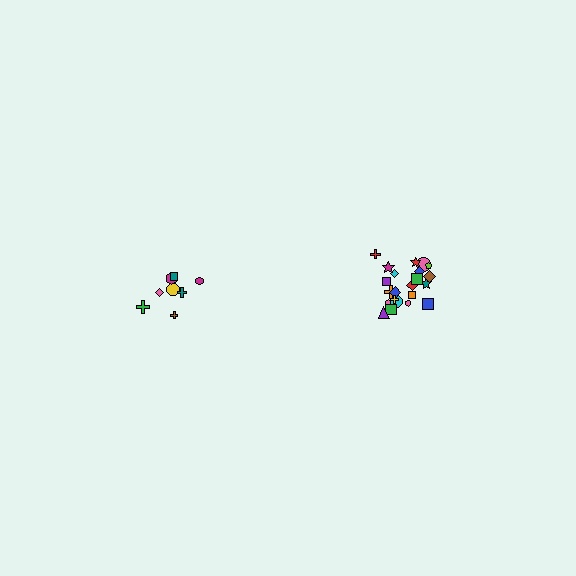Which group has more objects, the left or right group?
The right group.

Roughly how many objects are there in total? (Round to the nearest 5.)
Roughly 30 objects in total.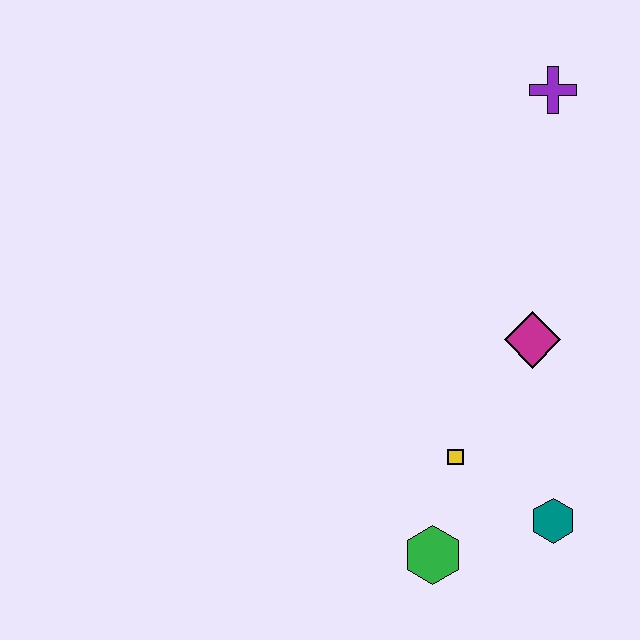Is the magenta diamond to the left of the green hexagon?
No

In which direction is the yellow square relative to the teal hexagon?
The yellow square is to the left of the teal hexagon.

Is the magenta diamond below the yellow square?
No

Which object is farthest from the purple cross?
The green hexagon is farthest from the purple cross.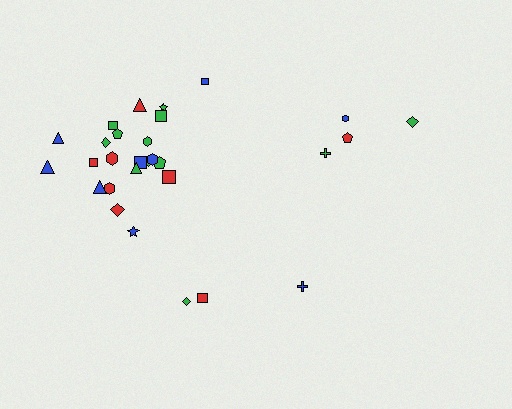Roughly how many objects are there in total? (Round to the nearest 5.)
Roughly 30 objects in total.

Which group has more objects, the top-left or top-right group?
The top-left group.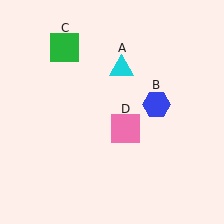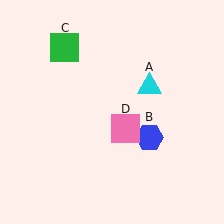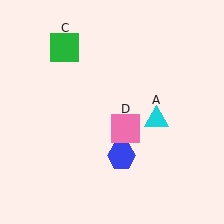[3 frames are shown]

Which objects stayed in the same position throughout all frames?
Green square (object C) and pink square (object D) remained stationary.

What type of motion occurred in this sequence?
The cyan triangle (object A), blue hexagon (object B) rotated clockwise around the center of the scene.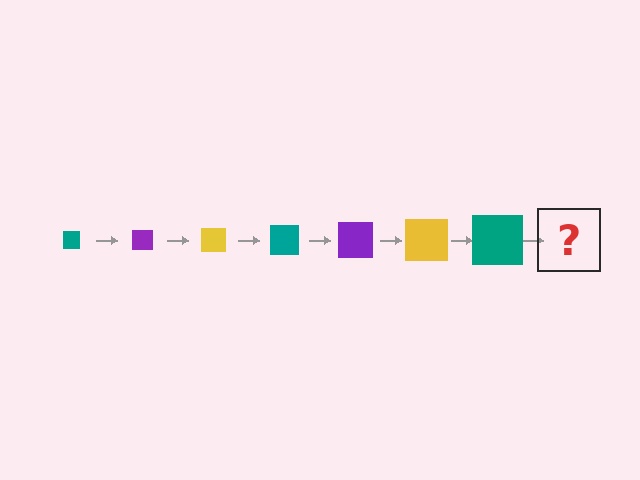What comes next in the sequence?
The next element should be a purple square, larger than the previous one.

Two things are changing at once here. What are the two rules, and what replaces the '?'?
The two rules are that the square grows larger each step and the color cycles through teal, purple, and yellow. The '?' should be a purple square, larger than the previous one.